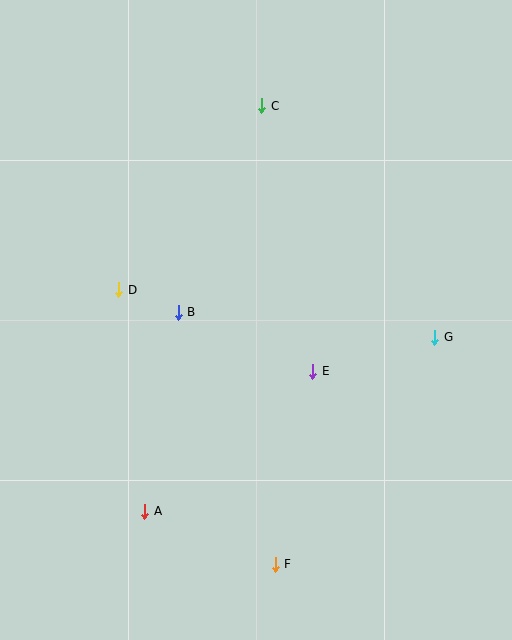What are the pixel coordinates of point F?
Point F is at (275, 564).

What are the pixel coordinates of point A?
Point A is at (145, 511).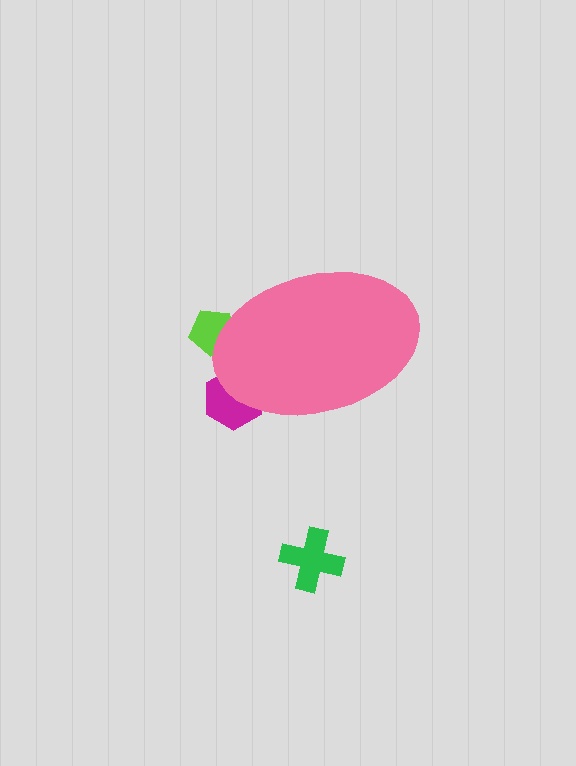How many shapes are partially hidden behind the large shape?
2 shapes are partially hidden.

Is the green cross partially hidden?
No, the green cross is fully visible.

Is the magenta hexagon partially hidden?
Yes, the magenta hexagon is partially hidden behind the pink ellipse.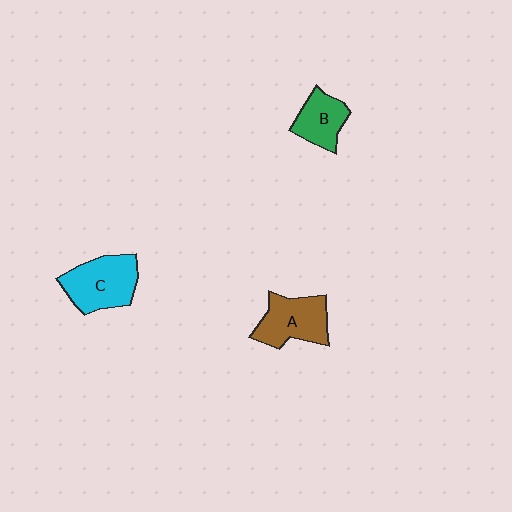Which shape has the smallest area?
Shape B (green).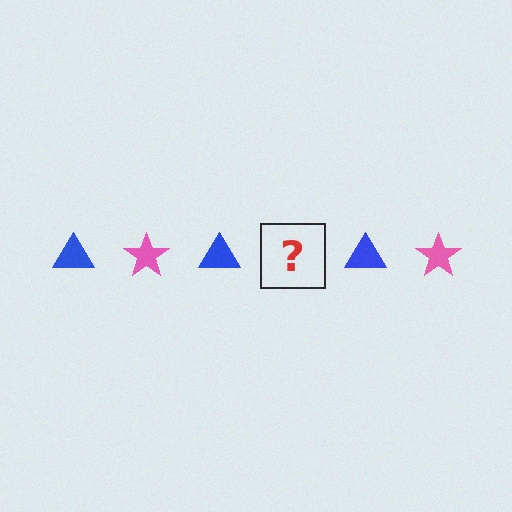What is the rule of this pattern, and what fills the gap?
The rule is that the pattern alternates between blue triangle and pink star. The gap should be filled with a pink star.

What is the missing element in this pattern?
The missing element is a pink star.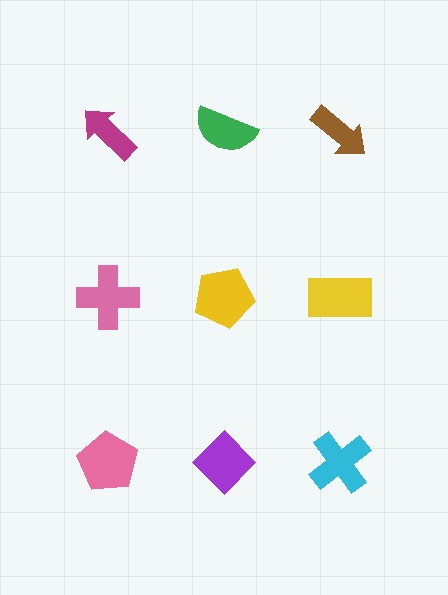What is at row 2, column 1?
A pink cross.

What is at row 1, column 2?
A green semicircle.